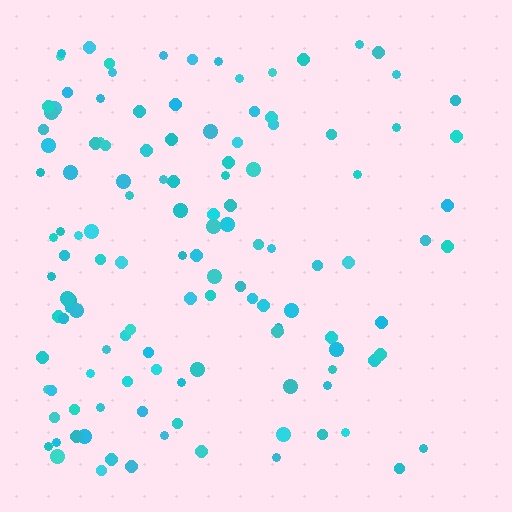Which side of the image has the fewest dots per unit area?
The right.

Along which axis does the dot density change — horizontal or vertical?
Horizontal.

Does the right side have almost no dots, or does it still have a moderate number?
Still a moderate number, just noticeably fewer than the left.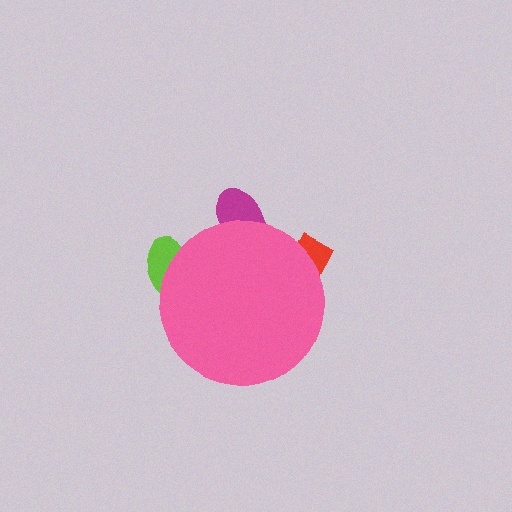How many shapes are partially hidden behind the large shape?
3 shapes are partially hidden.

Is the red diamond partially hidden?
Yes, the red diamond is partially hidden behind the pink circle.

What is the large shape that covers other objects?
A pink circle.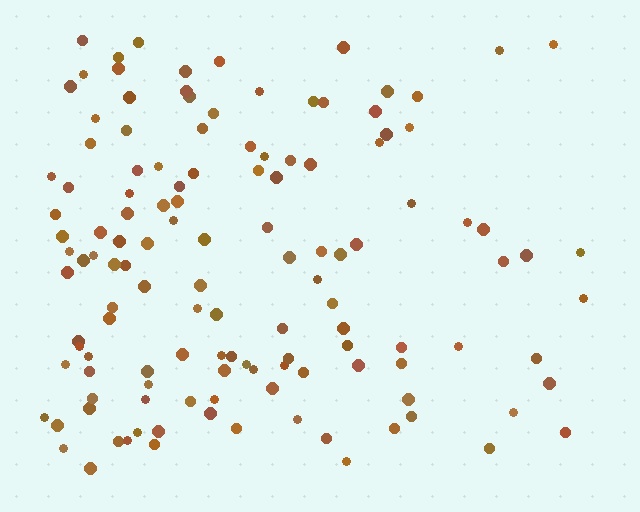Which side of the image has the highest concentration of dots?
The left.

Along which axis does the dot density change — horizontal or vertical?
Horizontal.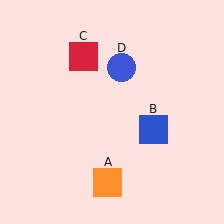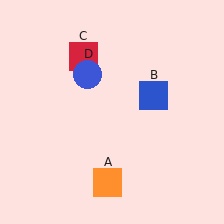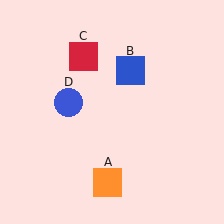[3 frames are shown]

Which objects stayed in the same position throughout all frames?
Orange square (object A) and red square (object C) remained stationary.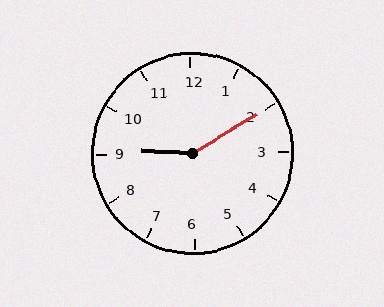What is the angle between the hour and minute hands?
Approximately 145 degrees.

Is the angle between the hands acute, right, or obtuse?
It is obtuse.